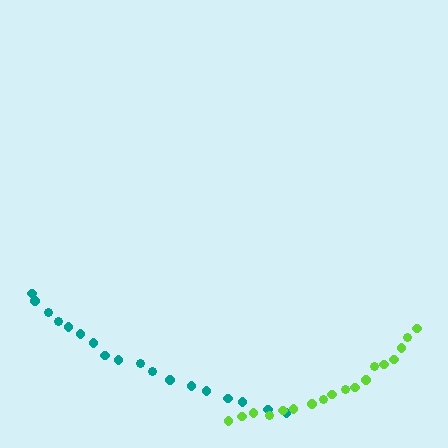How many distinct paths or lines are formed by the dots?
There are 2 distinct paths.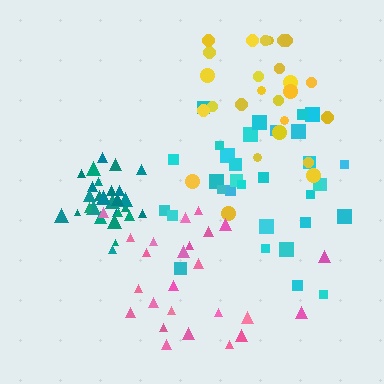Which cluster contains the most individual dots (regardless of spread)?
Cyan (32).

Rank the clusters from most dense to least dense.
teal, yellow, pink, cyan.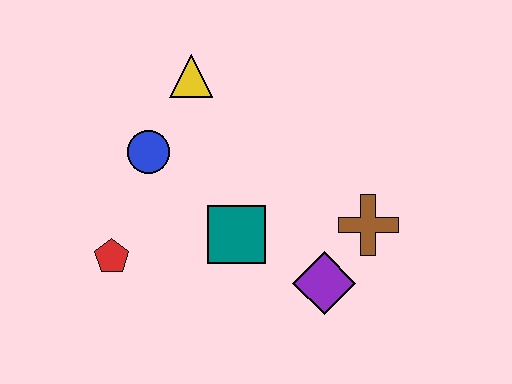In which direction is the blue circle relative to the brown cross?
The blue circle is to the left of the brown cross.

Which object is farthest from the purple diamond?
The yellow triangle is farthest from the purple diamond.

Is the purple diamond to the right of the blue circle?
Yes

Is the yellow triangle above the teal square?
Yes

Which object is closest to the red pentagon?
The blue circle is closest to the red pentagon.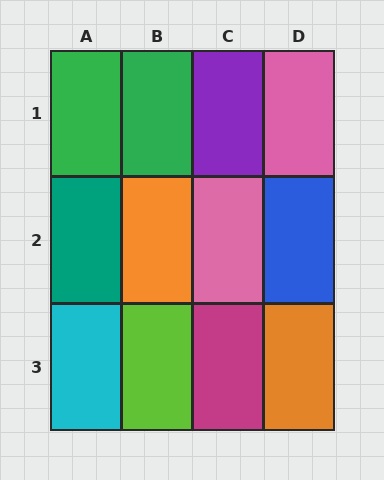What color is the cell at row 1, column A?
Green.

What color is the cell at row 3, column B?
Lime.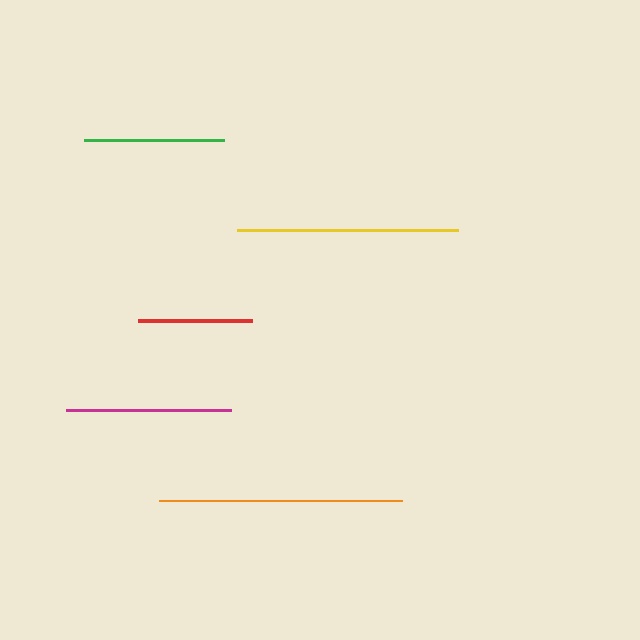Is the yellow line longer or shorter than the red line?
The yellow line is longer than the red line.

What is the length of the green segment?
The green segment is approximately 141 pixels long.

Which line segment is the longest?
The orange line is the longest at approximately 243 pixels.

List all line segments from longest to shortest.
From longest to shortest: orange, yellow, magenta, green, red.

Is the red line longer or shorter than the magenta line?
The magenta line is longer than the red line.